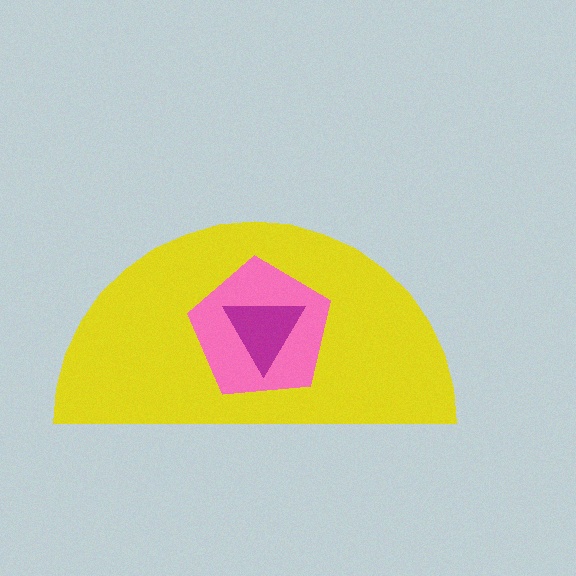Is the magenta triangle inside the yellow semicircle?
Yes.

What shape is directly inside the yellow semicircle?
The pink pentagon.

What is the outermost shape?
The yellow semicircle.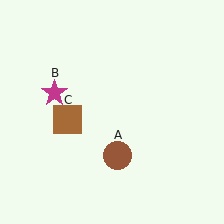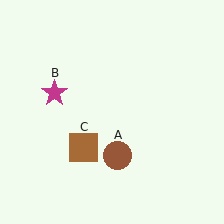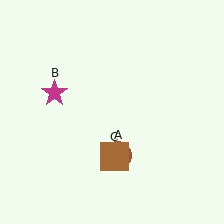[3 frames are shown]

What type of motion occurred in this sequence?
The brown square (object C) rotated counterclockwise around the center of the scene.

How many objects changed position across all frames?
1 object changed position: brown square (object C).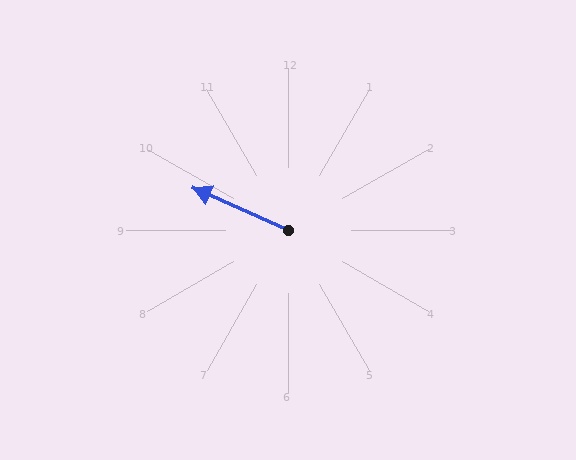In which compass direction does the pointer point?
Northwest.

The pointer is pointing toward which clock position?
Roughly 10 o'clock.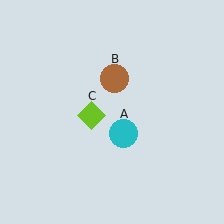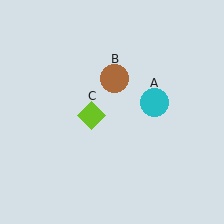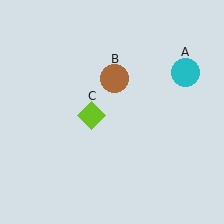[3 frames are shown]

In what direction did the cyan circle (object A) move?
The cyan circle (object A) moved up and to the right.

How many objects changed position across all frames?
1 object changed position: cyan circle (object A).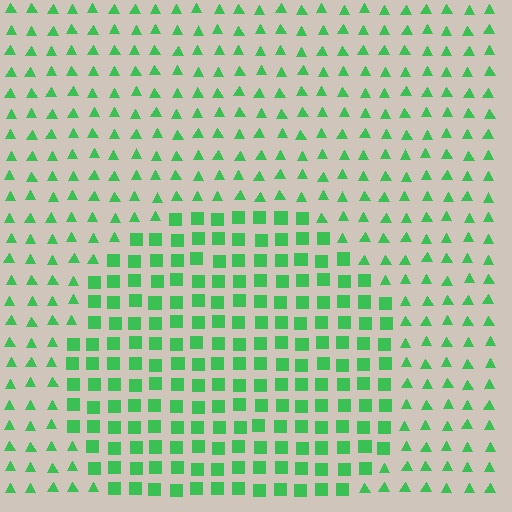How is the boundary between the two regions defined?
The boundary is defined by a change in element shape: squares inside vs. triangles outside. All elements share the same color and spacing.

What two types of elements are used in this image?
The image uses squares inside the circle region and triangles outside it.